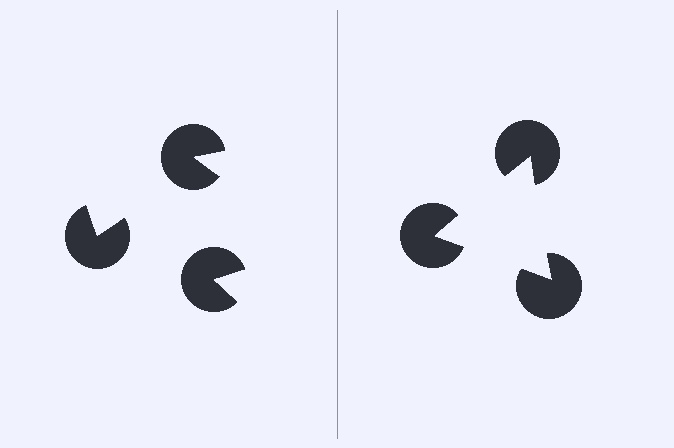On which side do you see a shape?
An illusory triangle appears on the right side. On the left side the wedge cuts are rotated, so no coherent shape forms.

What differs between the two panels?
The pac-man discs are positioned identically on both sides; only the wedge orientations differ. On the right they align to a triangle; on the left they are misaligned.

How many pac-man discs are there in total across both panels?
6 — 3 on each side.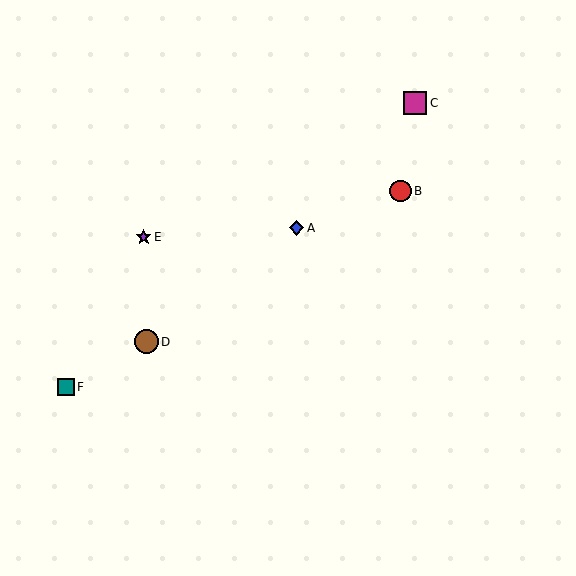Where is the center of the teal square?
The center of the teal square is at (66, 387).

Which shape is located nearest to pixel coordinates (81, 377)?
The teal square (labeled F) at (66, 387) is nearest to that location.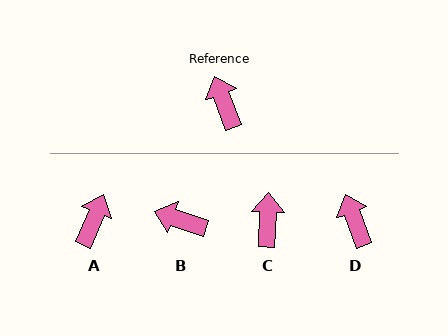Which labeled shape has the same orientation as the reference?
D.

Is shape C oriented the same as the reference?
No, it is off by about 23 degrees.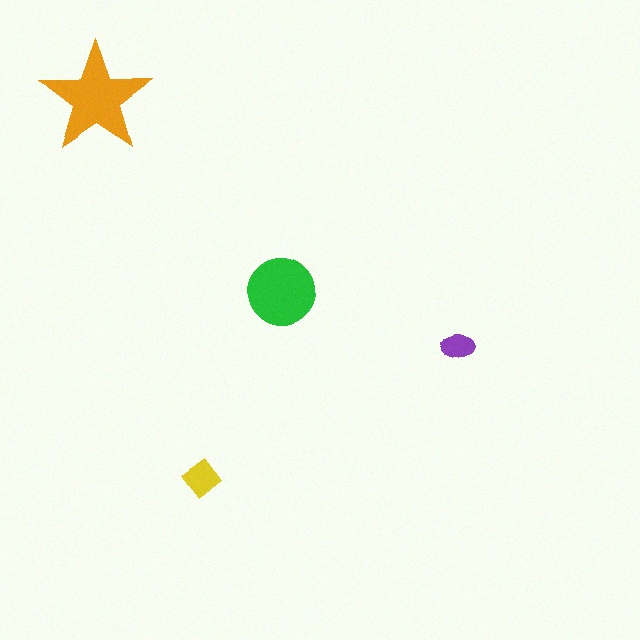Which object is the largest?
The orange star.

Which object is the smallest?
The purple ellipse.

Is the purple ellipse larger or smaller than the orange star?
Smaller.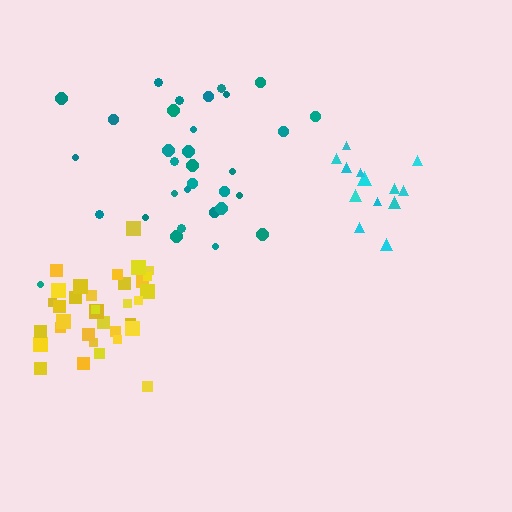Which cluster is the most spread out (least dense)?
Teal.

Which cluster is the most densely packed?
Yellow.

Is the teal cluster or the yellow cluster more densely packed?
Yellow.